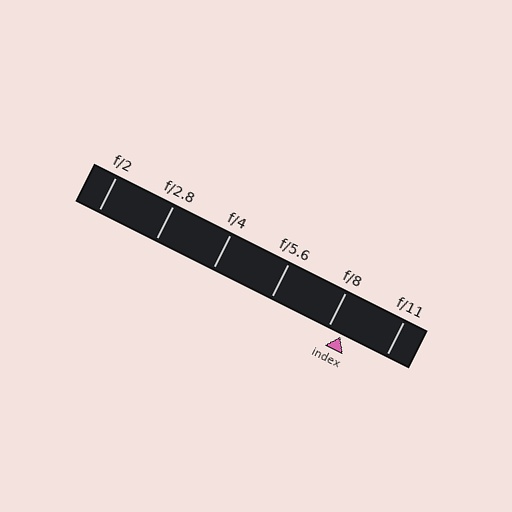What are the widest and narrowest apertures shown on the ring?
The widest aperture shown is f/2 and the narrowest is f/11.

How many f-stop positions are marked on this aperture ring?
There are 6 f-stop positions marked.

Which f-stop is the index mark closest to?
The index mark is closest to f/8.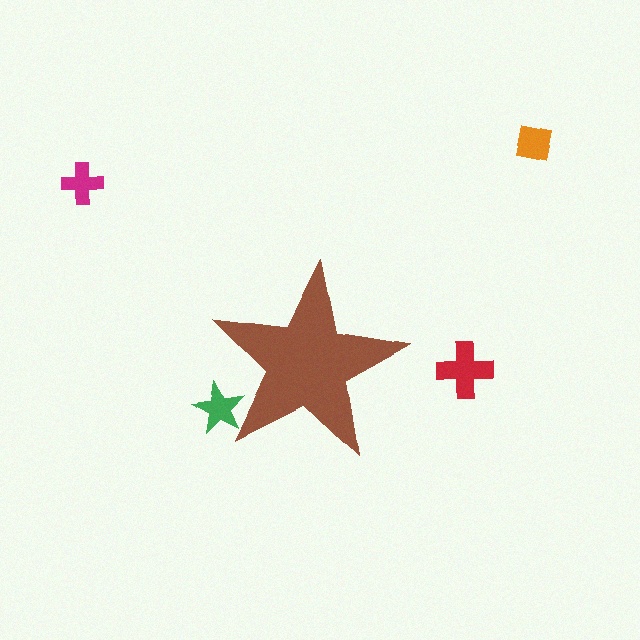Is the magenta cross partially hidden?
No, the magenta cross is fully visible.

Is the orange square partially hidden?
No, the orange square is fully visible.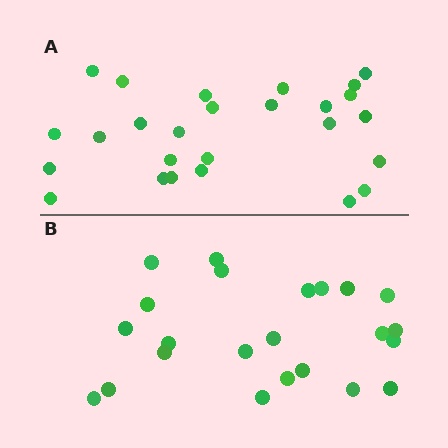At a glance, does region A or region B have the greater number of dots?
Region A (the top region) has more dots.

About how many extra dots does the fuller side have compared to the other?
Region A has just a few more — roughly 2 or 3 more dots than region B.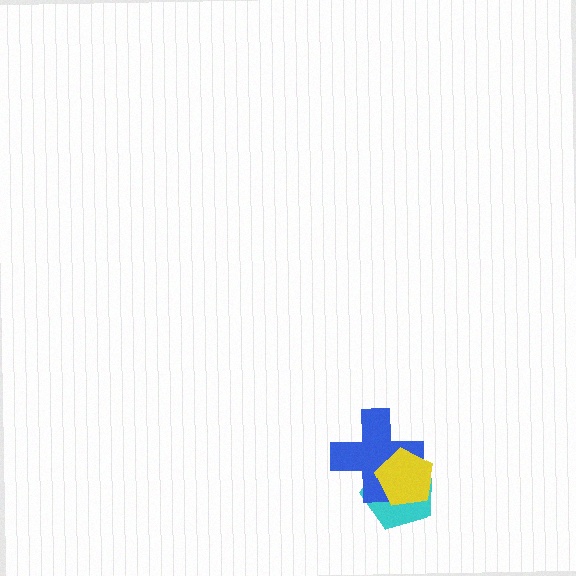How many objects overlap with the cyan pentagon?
2 objects overlap with the cyan pentagon.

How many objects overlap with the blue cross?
2 objects overlap with the blue cross.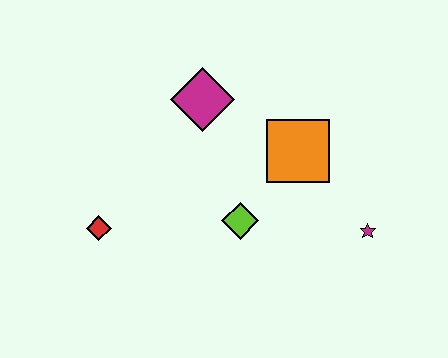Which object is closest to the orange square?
The lime diamond is closest to the orange square.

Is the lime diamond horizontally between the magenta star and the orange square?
No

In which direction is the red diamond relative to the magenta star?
The red diamond is to the left of the magenta star.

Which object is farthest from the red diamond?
The magenta star is farthest from the red diamond.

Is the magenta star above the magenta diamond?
No